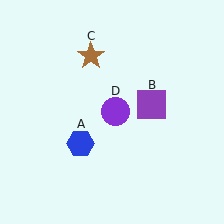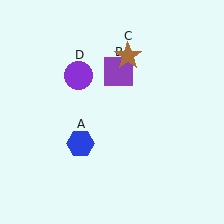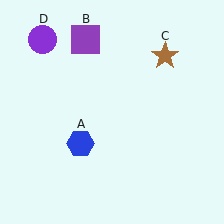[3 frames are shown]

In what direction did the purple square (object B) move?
The purple square (object B) moved up and to the left.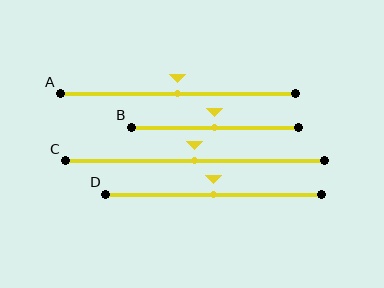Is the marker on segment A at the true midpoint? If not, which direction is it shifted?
Yes, the marker on segment A is at the true midpoint.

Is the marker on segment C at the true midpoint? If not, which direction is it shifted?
Yes, the marker on segment C is at the true midpoint.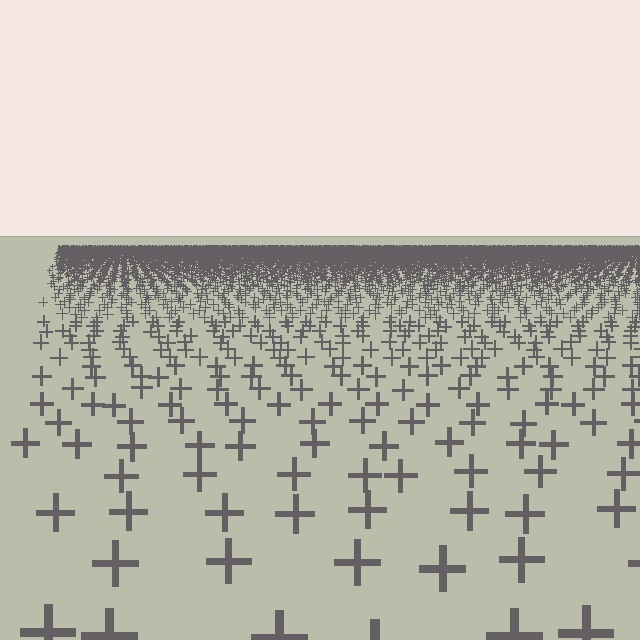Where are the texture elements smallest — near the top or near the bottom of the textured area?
Near the top.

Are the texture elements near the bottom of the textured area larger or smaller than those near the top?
Larger. Near the bottom, elements are closer to the viewer and appear at a bigger on-screen size.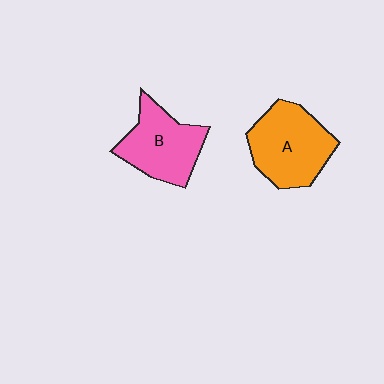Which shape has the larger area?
Shape A (orange).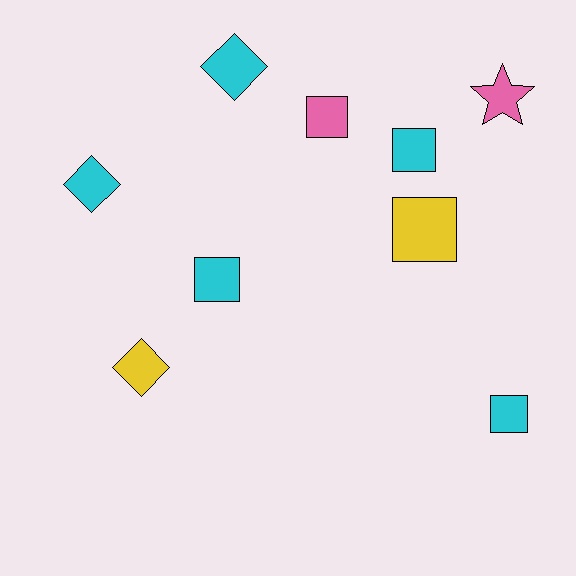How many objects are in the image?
There are 9 objects.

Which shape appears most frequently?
Square, with 5 objects.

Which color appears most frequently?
Cyan, with 5 objects.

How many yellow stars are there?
There are no yellow stars.